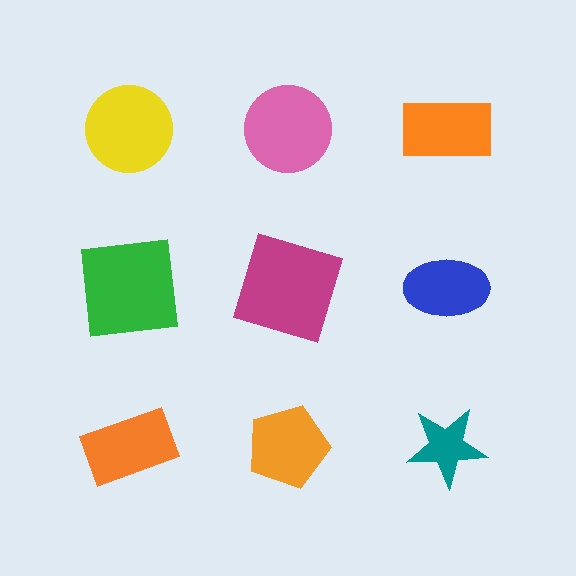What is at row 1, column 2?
A pink circle.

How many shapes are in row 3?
3 shapes.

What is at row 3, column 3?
A teal star.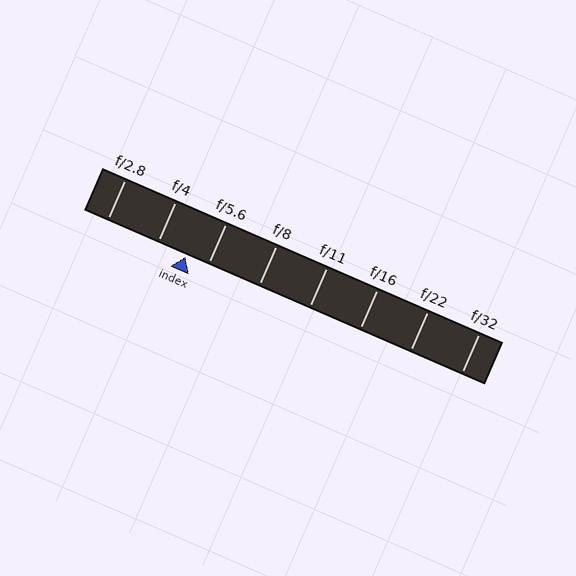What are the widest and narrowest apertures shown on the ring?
The widest aperture shown is f/2.8 and the narrowest is f/32.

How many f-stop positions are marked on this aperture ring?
There are 8 f-stop positions marked.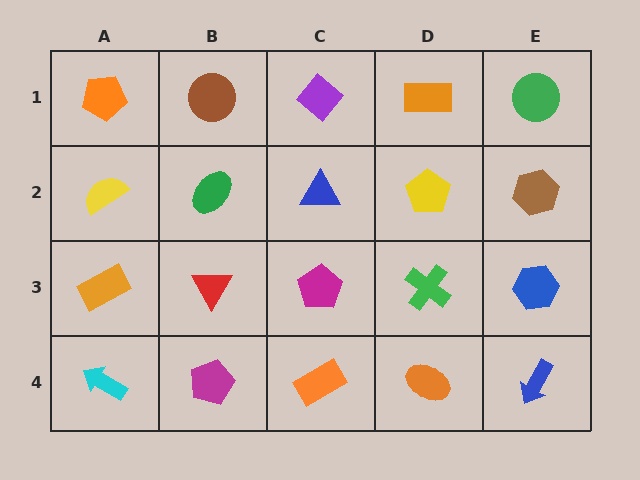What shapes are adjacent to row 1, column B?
A green ellipse (row 2, column B), an orange pentagon (row 1, column A), a purple diamond (row 1, column C).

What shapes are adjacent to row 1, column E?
A brown hexagon (row 2, column E), an orange rectangle (row 1, column D).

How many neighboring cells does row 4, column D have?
3.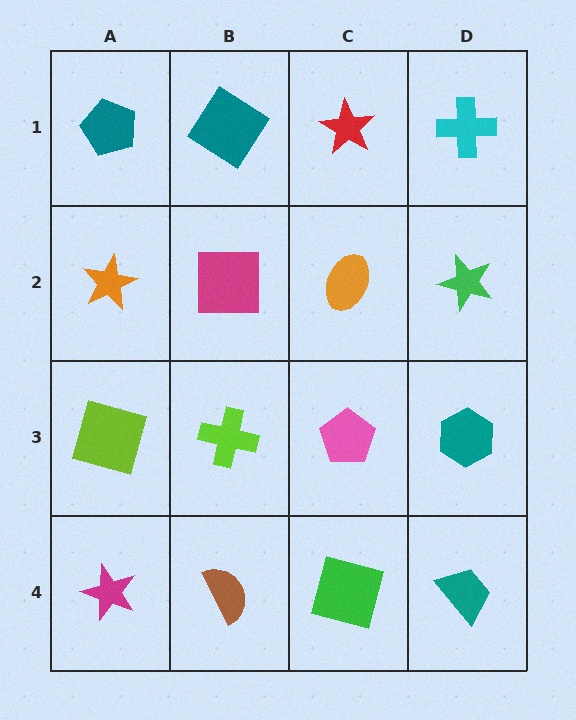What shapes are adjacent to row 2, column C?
A red star (row 1, column C), a pink pentagon (row 3, column C), a magenta square (row 2, column B), a green star (row 2, column D).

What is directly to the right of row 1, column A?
A teal diamond.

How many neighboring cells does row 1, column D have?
2.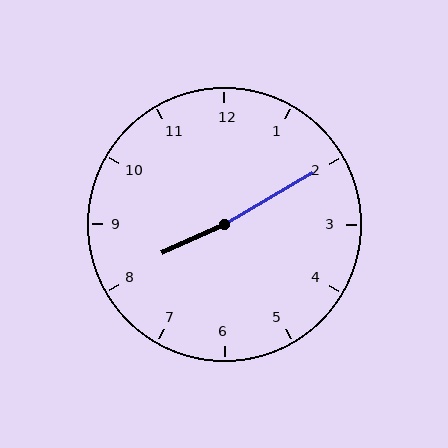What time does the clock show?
8:10.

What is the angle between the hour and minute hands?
Approximately 175 degrees.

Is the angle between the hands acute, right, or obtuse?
It is obtuse.